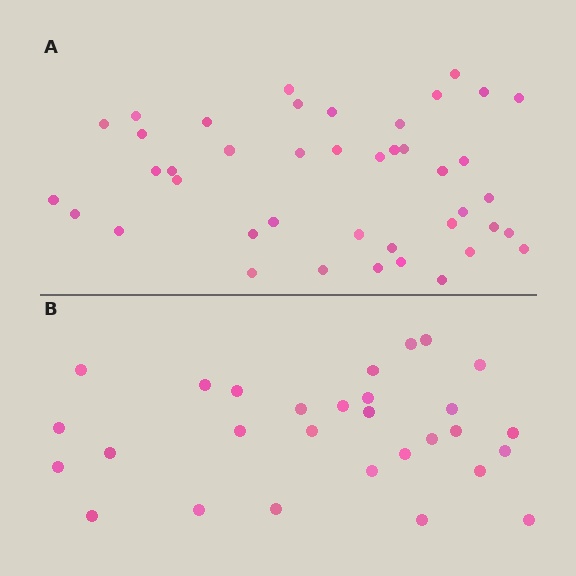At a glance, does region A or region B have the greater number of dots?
Region A (the top region) has more dots.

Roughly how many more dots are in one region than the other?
Region A has approximately 15 more dots than region B.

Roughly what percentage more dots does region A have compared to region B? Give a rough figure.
About 45% more.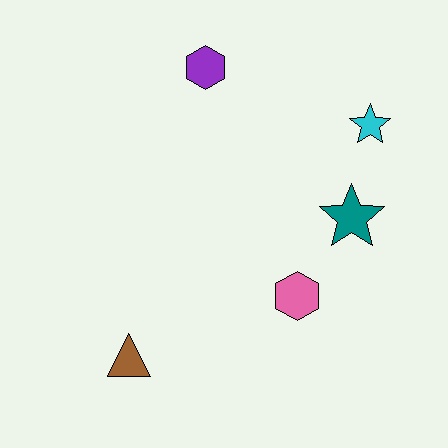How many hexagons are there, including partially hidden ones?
There are 2 hexagons.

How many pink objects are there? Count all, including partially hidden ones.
There is 1 pink object.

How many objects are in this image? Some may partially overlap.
There are 5 objects.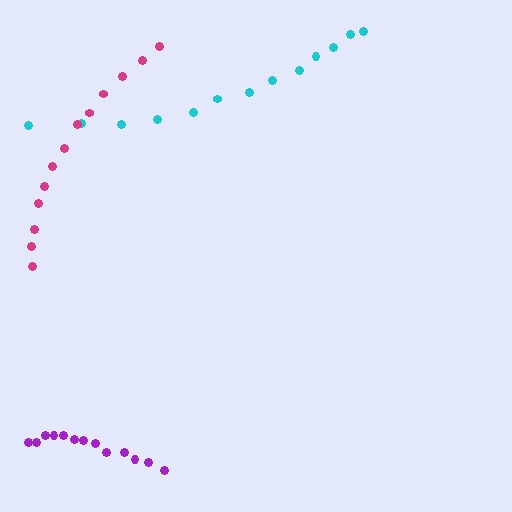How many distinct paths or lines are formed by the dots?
There are 3 distinct paths.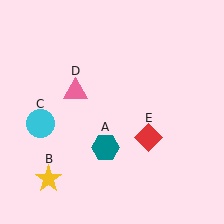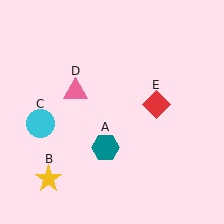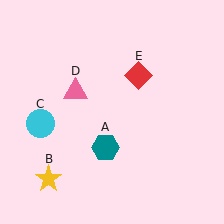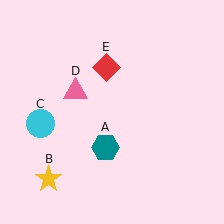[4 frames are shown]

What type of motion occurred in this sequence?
The red diamond (object E) rotated counterclockwise around the center of the scene.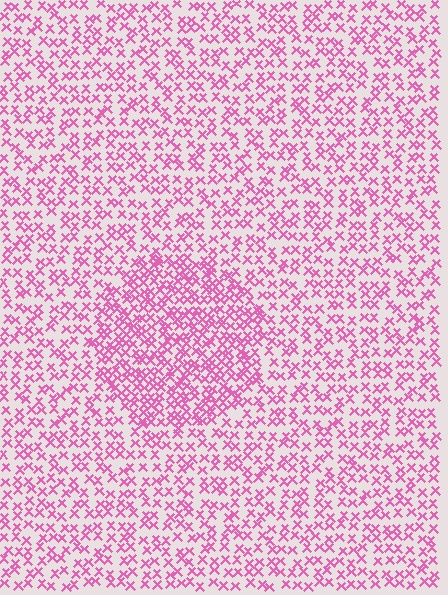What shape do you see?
I see a circle.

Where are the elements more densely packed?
The elements are more densely packed inside the circle boundary.